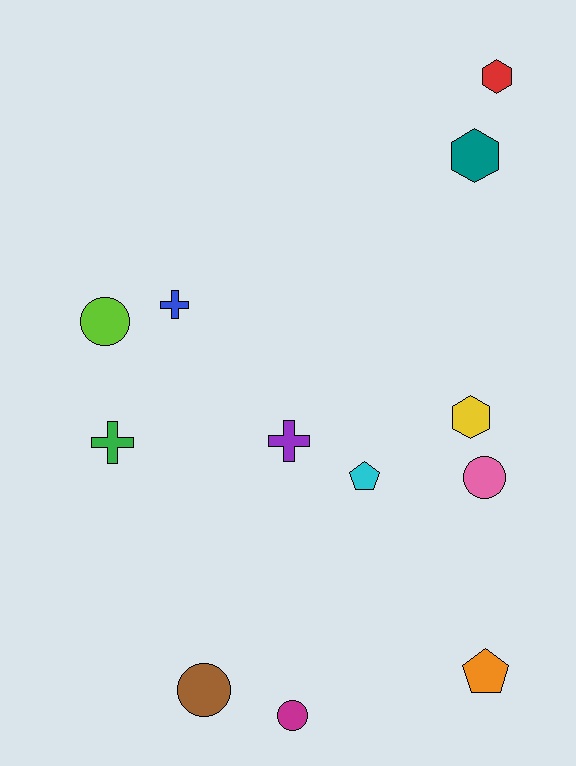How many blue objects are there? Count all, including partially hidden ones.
There is 1 blue object.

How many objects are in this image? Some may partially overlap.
There are 12 objects.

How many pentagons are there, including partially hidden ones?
There are 2 pentagons.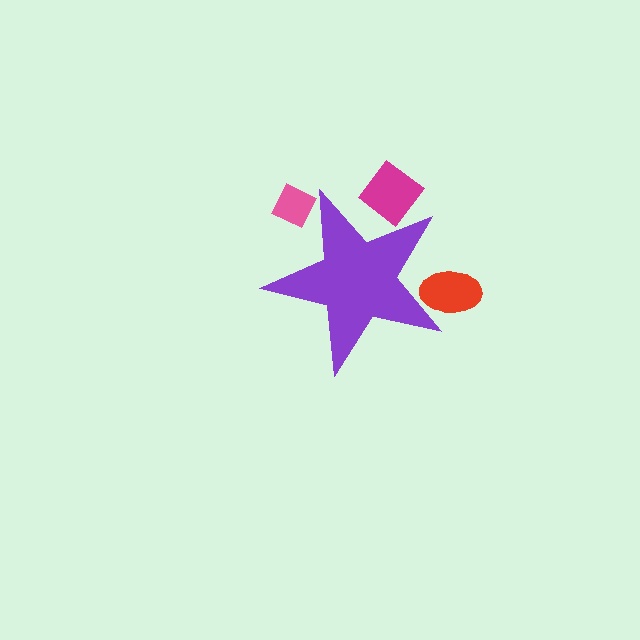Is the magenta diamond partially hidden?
Yes, the magenta diamond is partially hidden behind the purple star.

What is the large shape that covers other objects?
A purple star.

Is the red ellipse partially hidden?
Yes, the red ellipse is partially hidden behind the purple star.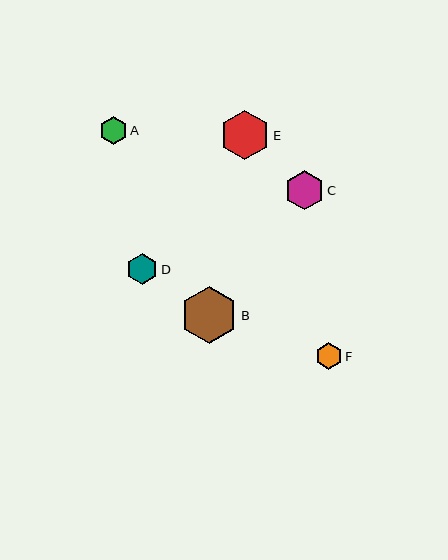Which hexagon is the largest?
Hexagon B is the largest with a size of approximately 57 pixels.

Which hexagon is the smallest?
Hexagon F is the smallest with a size of approximately 26 pixels.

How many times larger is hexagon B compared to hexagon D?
Hexagon B is approximately 1.8 times the size of hexagon D.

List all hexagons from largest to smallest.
From largest to smallest: B, E, C, D, A, F.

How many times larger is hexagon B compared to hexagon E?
Hexagon B is approximately 1.2 times the size of hexagon E.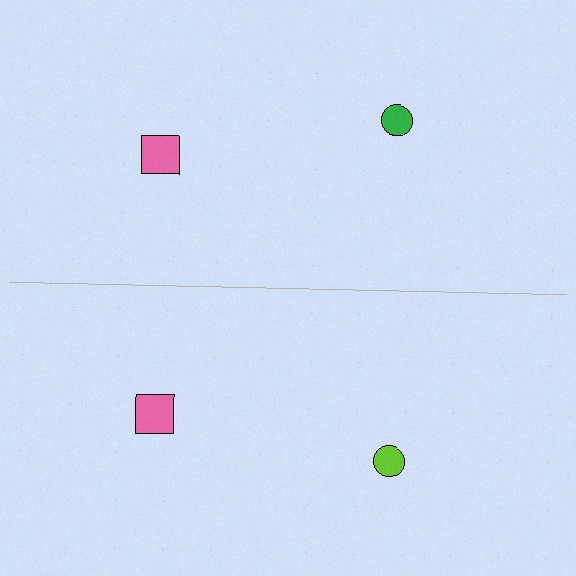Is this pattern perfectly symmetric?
No, the pattern is not perfectly symmetric. The lime circle on the bottom side breaks the symmetry — its mirror counterpart is green.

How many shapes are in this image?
There are 4 shapes in this image.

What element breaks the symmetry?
The lime circle on the bottom side breaks the symmetry — its mirror counterpart is green.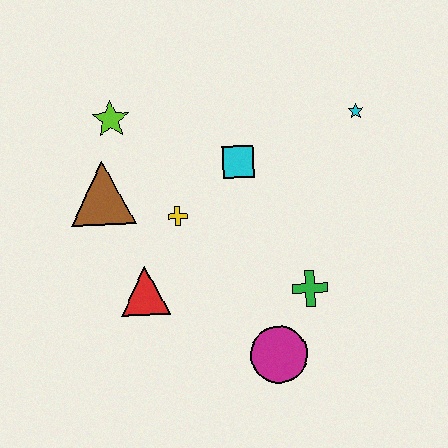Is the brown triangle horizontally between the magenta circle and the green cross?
No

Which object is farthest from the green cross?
The lime star is farthest from the green cross.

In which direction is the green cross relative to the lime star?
The green cross is to the right of the lime star.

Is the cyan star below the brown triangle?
No